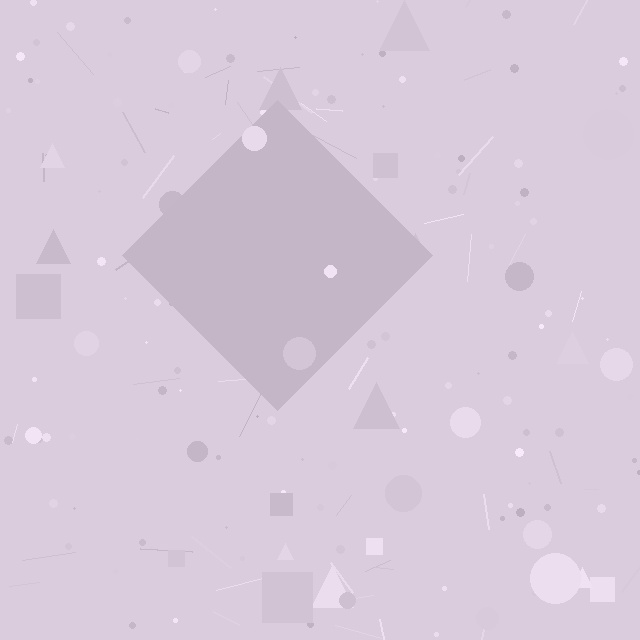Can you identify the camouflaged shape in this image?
The camouflaged shape is a diamond.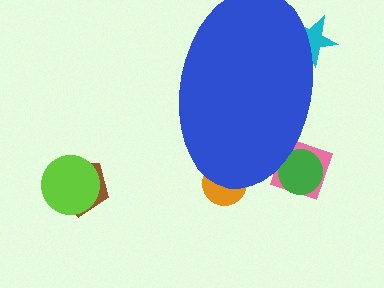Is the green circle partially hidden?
Yes, the green circle is partially hidden behind the blue ellipse.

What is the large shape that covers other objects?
A blue ellipse.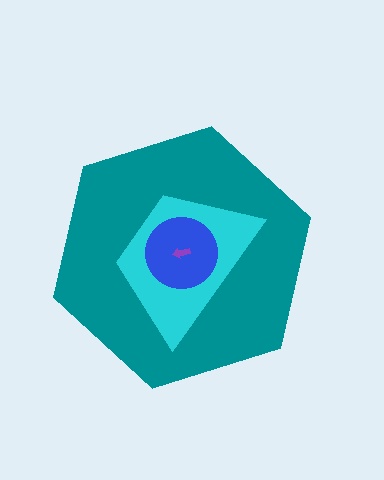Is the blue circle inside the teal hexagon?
Yes.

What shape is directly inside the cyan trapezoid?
The blue circle.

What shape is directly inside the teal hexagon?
The cyan trapezoid.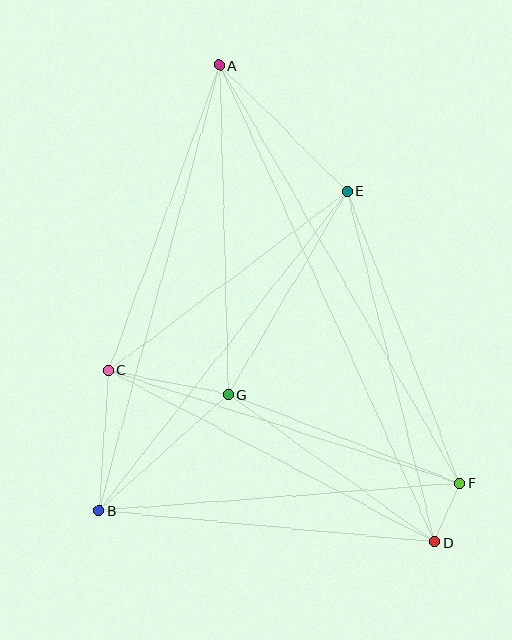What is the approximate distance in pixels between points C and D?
The distance between C and D is approximately 369 pixels.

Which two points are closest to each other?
Points D and F are closest to each other.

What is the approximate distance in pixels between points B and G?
The distance between B and G is approximately 174 pixels.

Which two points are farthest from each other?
Points A and D are farthest from each other.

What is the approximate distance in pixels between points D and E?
The distance between D and E is approximately 362 pixels.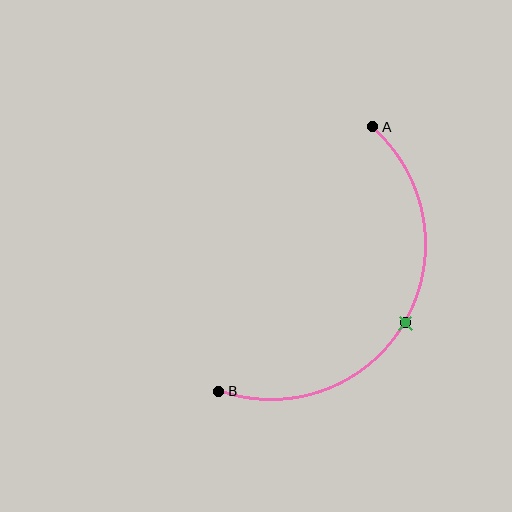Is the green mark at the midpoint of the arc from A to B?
Yes. The green mark lies on the arc at equal arc-length from both A and B — it is the arc midpoint.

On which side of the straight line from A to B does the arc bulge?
The arc bulges to the right of the straight line connecting A and B.